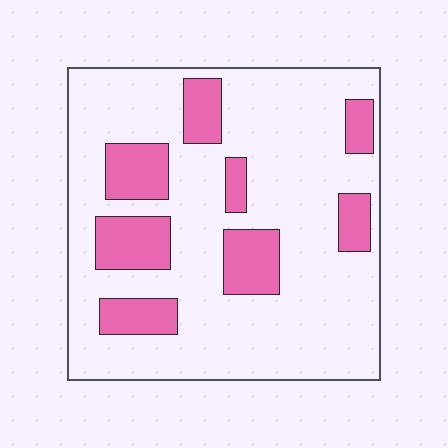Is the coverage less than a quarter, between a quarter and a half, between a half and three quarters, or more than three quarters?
Less than a quarter.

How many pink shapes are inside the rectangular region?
8.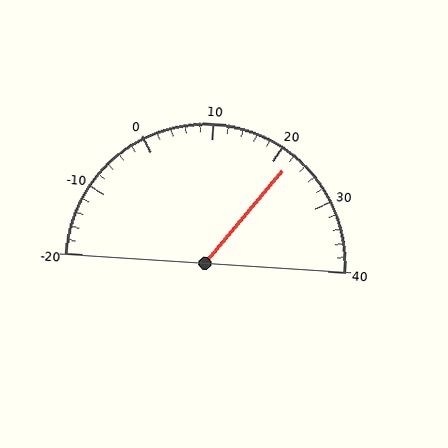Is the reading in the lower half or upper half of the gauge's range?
The reading is in the upper half of the range (-20 to 40).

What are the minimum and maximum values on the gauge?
The gauge ranges from -20 to 40.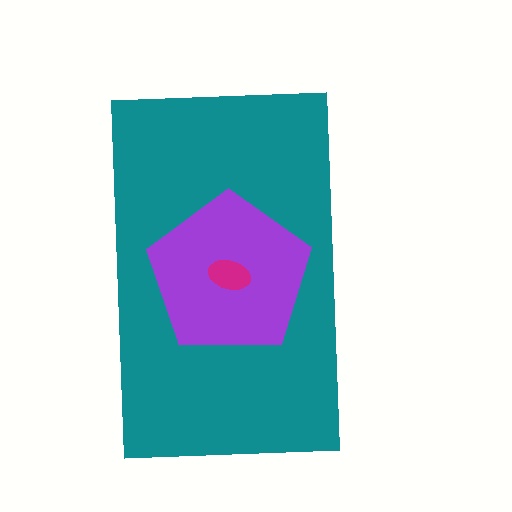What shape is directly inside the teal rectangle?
The purple pentagon.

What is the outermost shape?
The teal rectangle.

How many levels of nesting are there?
3.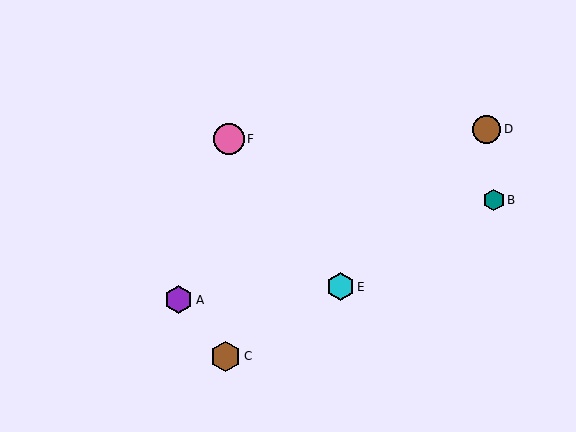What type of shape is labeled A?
Shape A is a purple hexagon.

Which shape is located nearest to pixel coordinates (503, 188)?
The teal hexagon (labeled B) at (494, 200) is nearest to that location.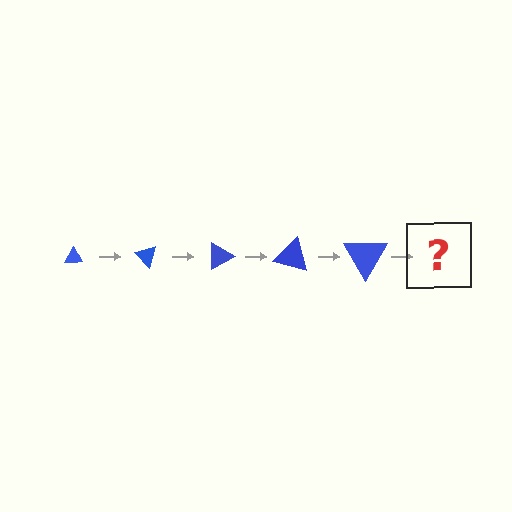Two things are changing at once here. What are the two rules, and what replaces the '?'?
The two rules are that the triangle grows larger each step and it rotates 45 degrees each step. The '?' should be a triangle, larger than the previous one and rotated 225 degrees from the start.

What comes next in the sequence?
The next element should be a triangle, larger than the previous one and rotated 225 degrees from the start.